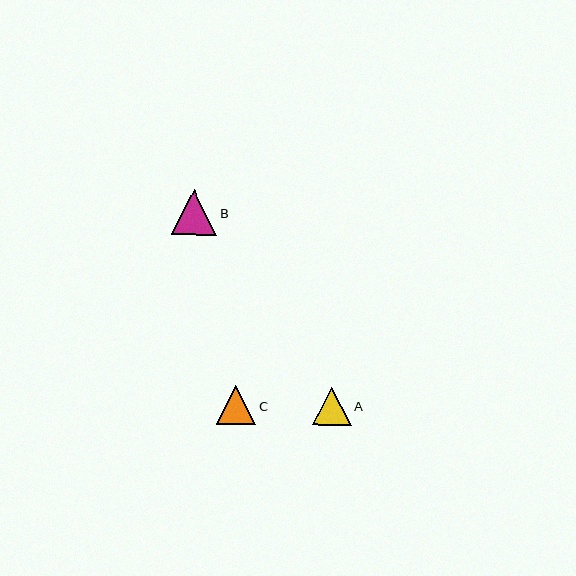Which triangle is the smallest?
Triangle A is the smallest with a size of approximately 39 pixels.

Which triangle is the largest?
Triangle B is the largest with a size of approximately 45 pixels.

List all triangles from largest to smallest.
From largest to smallest: B, C, A.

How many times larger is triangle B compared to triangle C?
Triangle B is approximately 1.2 times the size of triangle C.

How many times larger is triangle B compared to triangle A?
Triangle B is approximately 1.2 times the size of triangle A.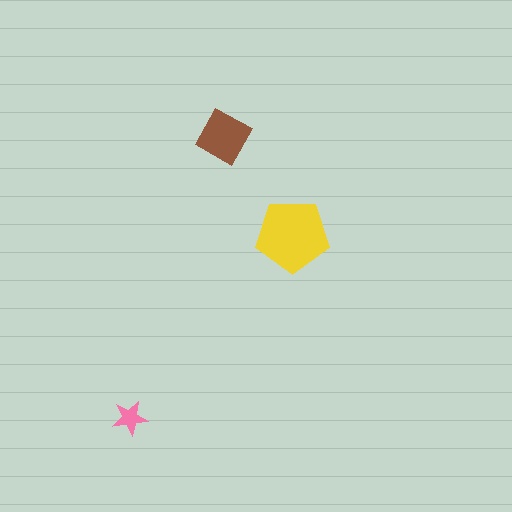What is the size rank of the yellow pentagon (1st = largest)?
1st.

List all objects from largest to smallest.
The yellow pentagon, the brown diamond, the pink star.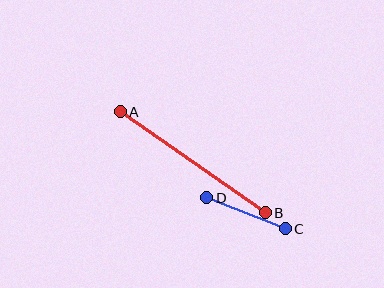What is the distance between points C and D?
The distance is approximately 84 pixels.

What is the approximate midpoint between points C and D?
The midpoint is at approximately (246, 213) pixels.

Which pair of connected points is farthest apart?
Points A and B are farthest apart.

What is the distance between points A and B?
The distance is approximately 177 pixels.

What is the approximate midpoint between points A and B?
The midpoint is at approximately (193, 162) pixels.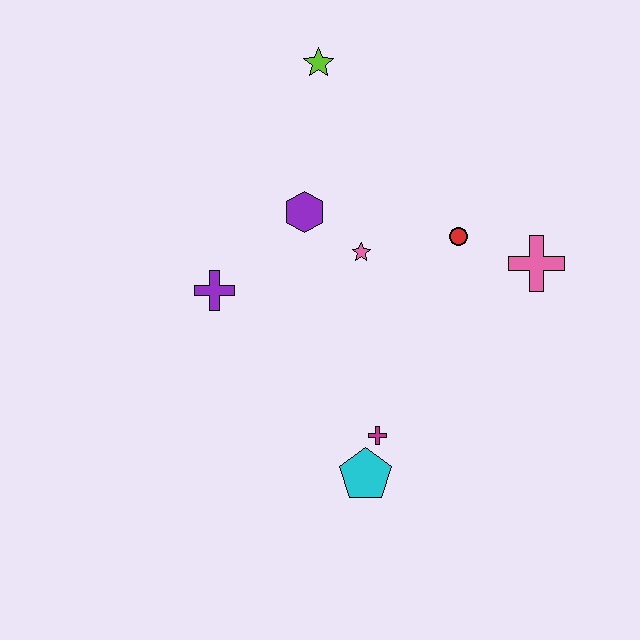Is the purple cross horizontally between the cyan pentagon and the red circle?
No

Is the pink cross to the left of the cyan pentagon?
No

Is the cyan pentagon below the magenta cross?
Yes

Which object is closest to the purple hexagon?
The pink star is closest to the purple hexagon.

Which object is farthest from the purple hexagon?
The cyan pentagon is farthest from the purple hexagon.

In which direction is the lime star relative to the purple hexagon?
The lime star is above the purple hexagon.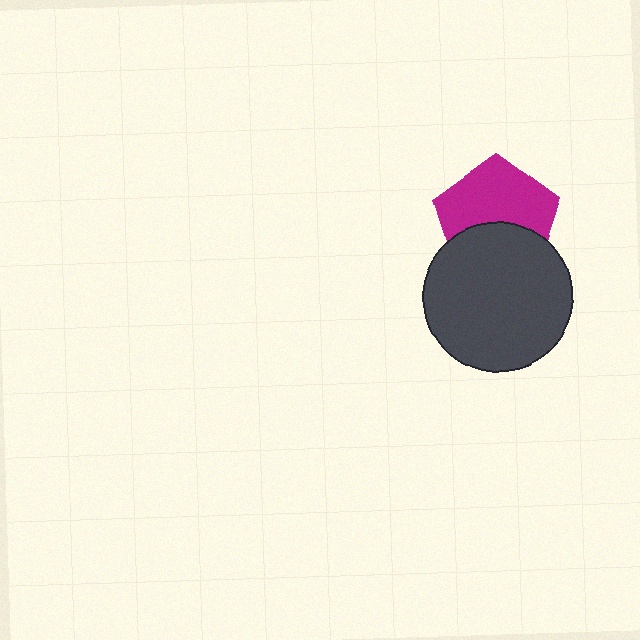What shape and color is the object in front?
The object in front is a dark gray circle.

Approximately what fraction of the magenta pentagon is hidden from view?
Roughly 40% of the magenta pentagon is hidden behind the dark gray circle.